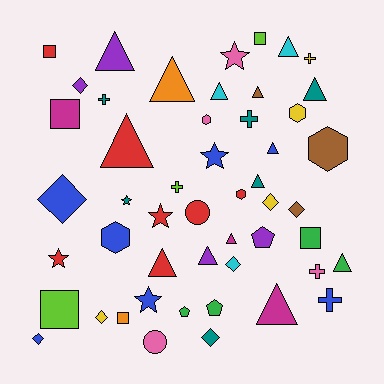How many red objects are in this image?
There are 7 red objects.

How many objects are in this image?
There are 50 objects.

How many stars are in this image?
There are 6 stars.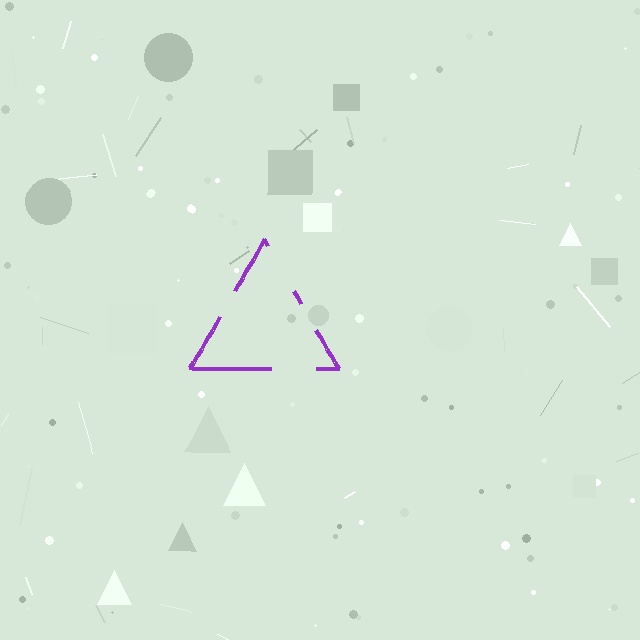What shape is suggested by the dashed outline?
The dashed outline suggests a triangle.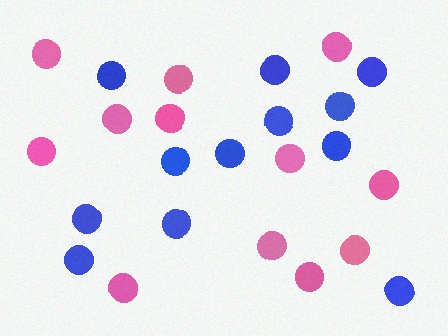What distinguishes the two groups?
There are 2 groups: one group of blue circles (12) and one group of pink circles (12).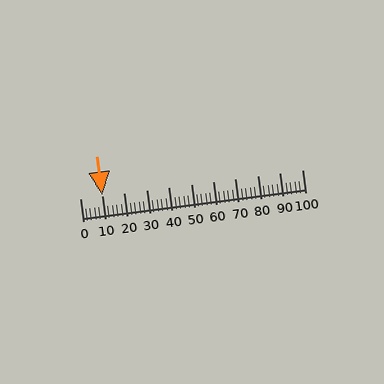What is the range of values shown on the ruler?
The ruler shows values from 0 to 100.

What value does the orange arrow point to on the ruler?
The orange arrow points to approximately 10.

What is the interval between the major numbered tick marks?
The major tick marks are spaced 10 units apart.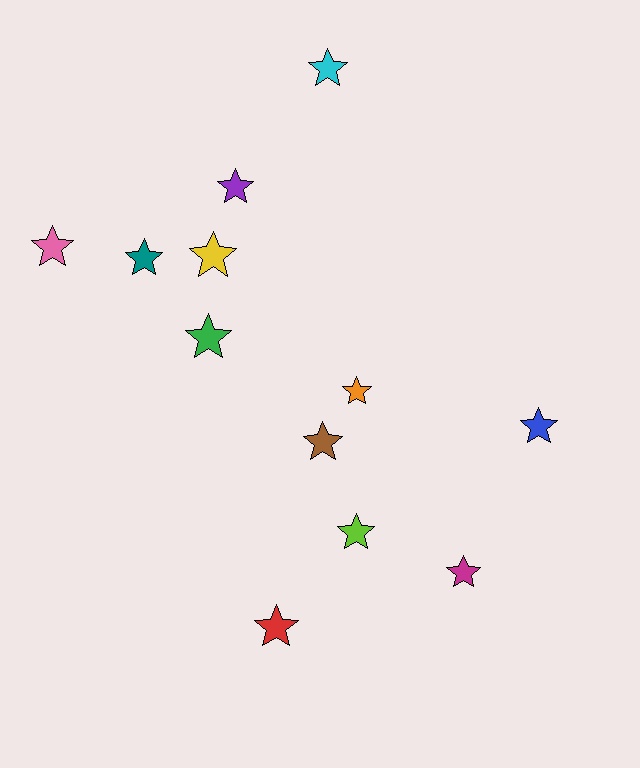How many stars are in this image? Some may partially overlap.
There are 12 stars.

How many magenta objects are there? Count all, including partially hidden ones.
There is 1 magenta object.